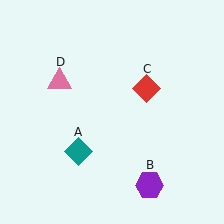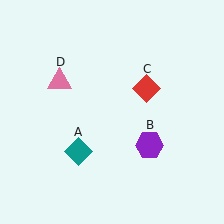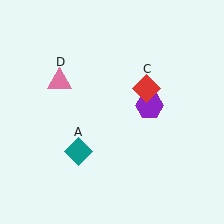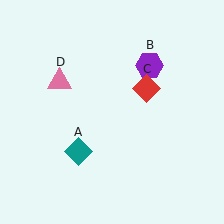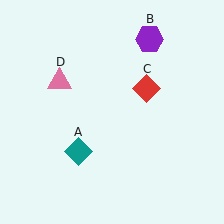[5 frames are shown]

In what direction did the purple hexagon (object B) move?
The purple hexagon (object B) moved up.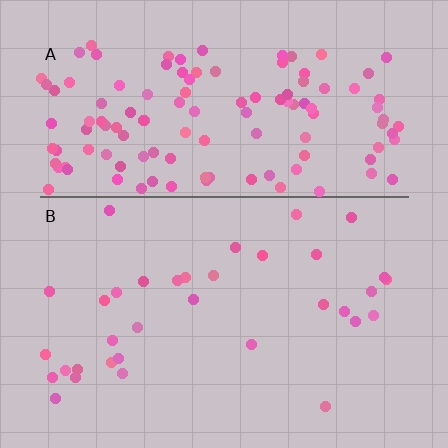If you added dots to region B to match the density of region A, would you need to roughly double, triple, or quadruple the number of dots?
Approximately quadruple.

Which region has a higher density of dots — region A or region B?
A (the top).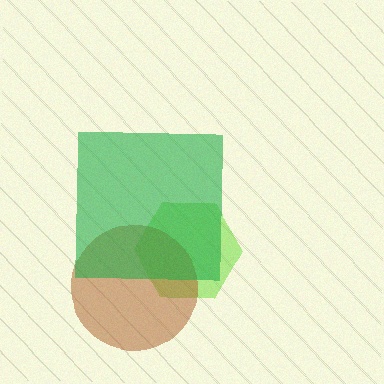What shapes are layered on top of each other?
The layered shapes are: a lime hexagon, a brown circle, a green square.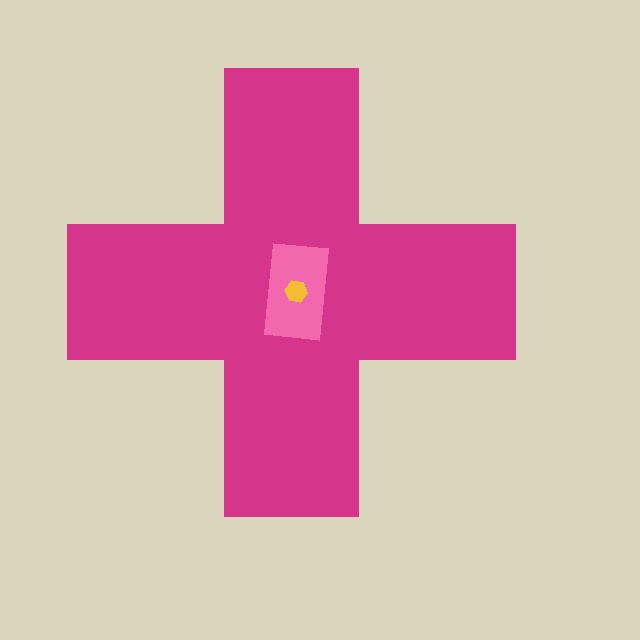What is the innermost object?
The yellow hexagon.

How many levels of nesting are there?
3.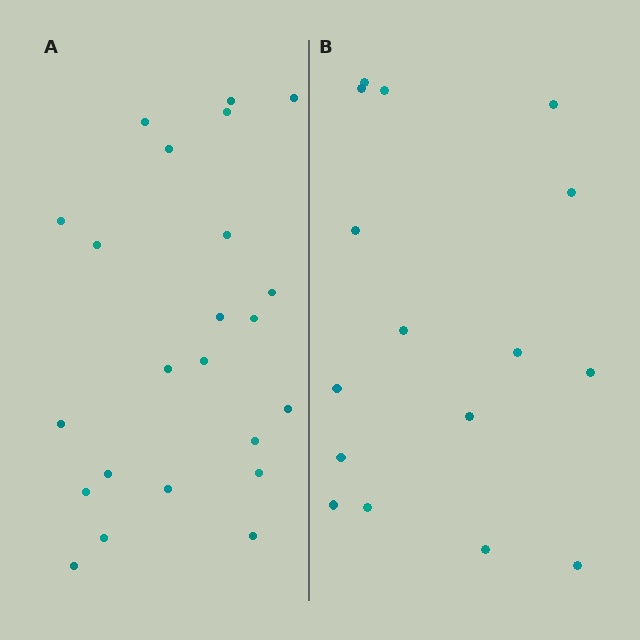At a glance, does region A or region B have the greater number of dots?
Region A (the left region) has more dots.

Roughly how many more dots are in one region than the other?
Region A has roughly 8 or so more dots than region B.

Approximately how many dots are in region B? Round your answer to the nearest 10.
About 20 dots. (The exact count is 16, which rounds to 20.)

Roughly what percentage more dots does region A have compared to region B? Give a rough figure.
About 45% more.